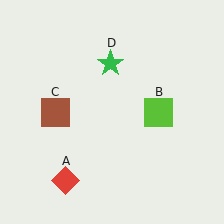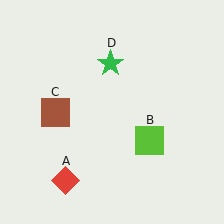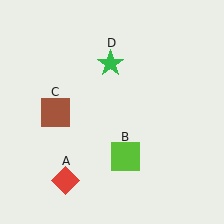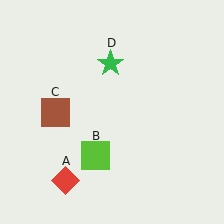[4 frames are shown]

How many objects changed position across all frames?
1 object changed position: lime square (object B).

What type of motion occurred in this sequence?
The lime square (object B) rotated clockwise around the center of the scene.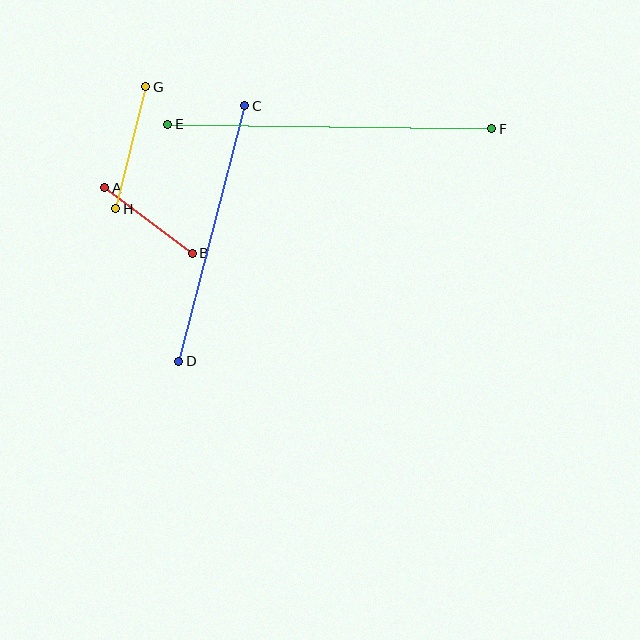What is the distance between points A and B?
The distance is approximately 109 pixels.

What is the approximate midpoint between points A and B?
The midpoint is at approximately (148, 221) pixels.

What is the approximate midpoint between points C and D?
The midpoint is at approximately (212, 233) pixels.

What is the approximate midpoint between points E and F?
The midpoint is at approximately (330, 126) pixels.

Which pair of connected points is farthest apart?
Points E and F are farthest apart.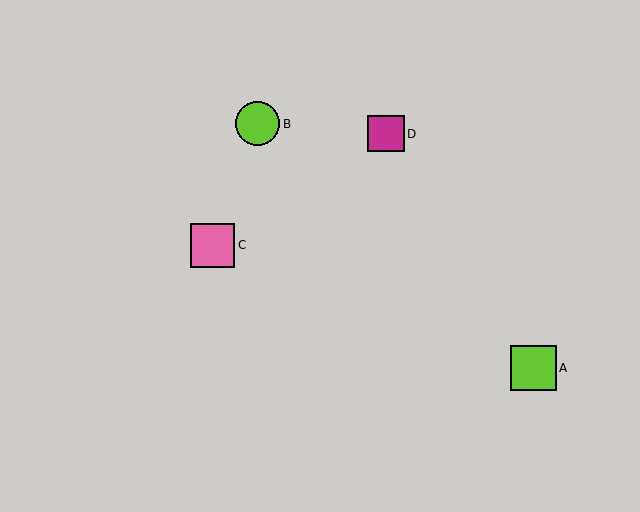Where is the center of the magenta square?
The center of the magenta square is at (386, 134).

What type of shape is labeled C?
Shape C is a pink square.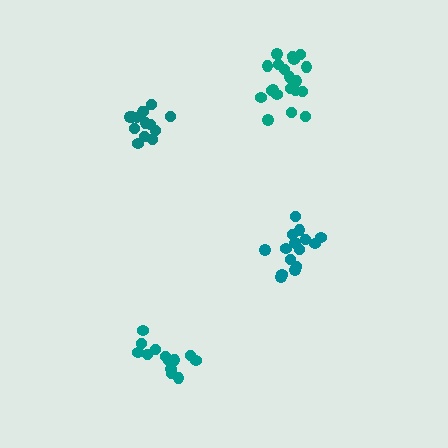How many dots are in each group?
Group 1: 14 dots, Group 2: 15 dots, Group 3: 14 dots, Group 4: 20 dots (63 total).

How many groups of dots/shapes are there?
There are 4 groups.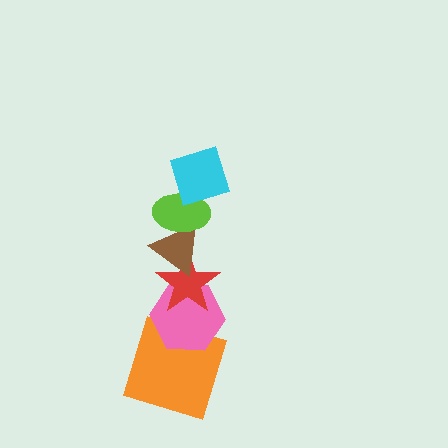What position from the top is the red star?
The red star is 4th from the top.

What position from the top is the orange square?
The orange square is 6th from the top.